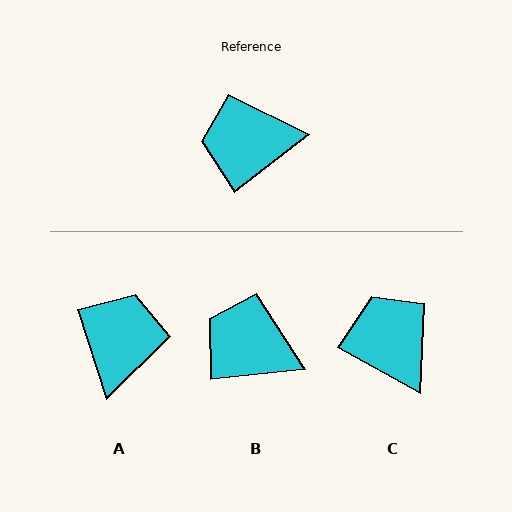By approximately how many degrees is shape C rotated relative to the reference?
Approximately 67 degrees clockwise.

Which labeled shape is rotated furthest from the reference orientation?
A, about 110 degrees away.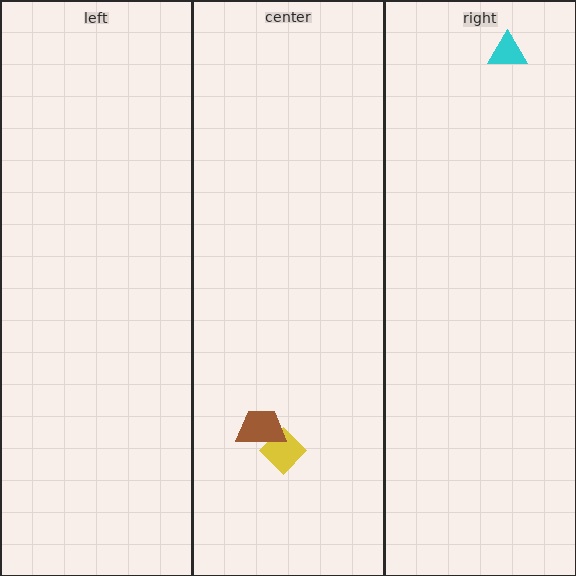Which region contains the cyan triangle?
The right region.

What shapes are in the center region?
The yellow diamond, the brown trapezoid.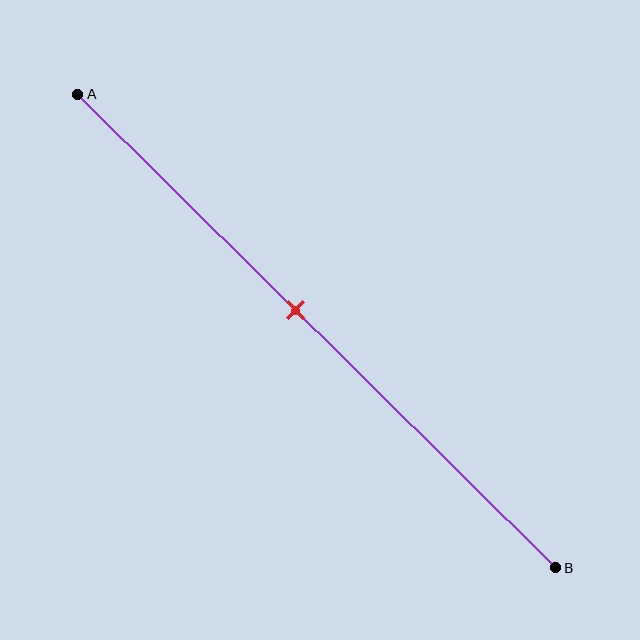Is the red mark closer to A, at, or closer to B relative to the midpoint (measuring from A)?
The red mark is closer to point A than the midpoint of segment AB.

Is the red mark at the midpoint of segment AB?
No, the mark is at about 45% from A, not at the 50% midpoint.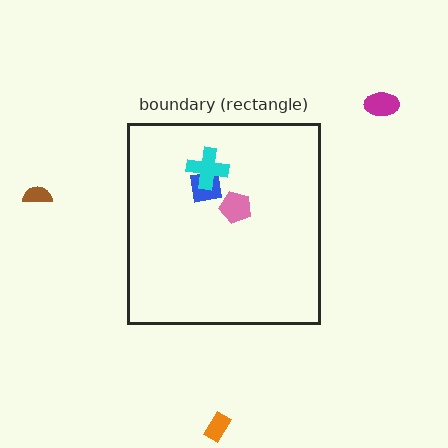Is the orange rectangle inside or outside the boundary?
Outside.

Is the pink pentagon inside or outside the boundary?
Inside.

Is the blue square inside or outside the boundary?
Inside.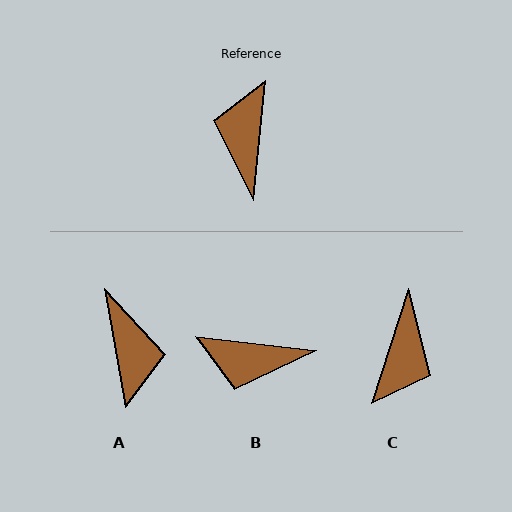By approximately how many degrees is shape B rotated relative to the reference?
Approximately 89 degrees counter-clockwise.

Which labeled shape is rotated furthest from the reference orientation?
C, about 167 degrees away.